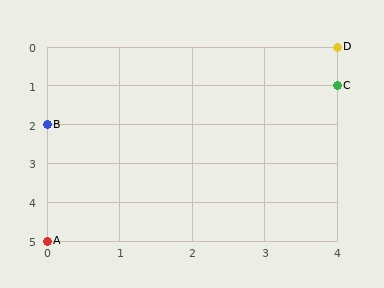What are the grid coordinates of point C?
Point C is at grid coordinates (4, 1).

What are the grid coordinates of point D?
Point D is at grid coordinates (4, 0).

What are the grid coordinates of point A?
Point A is at grid coordinates (0, 5).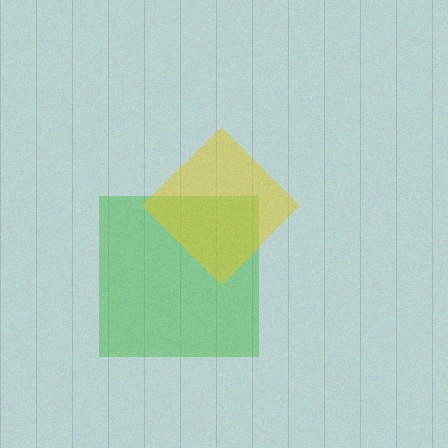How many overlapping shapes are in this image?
There are 2 overlapping shapes in the image.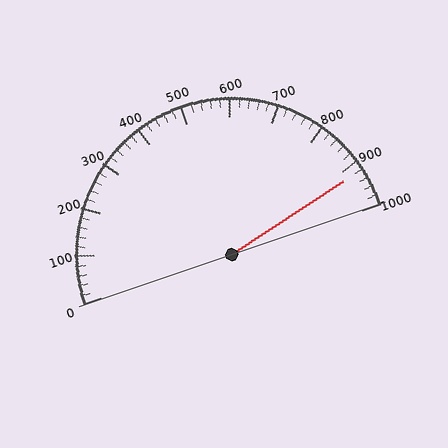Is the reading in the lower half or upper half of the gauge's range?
The reading is in the upper half of the range (0 to 1000).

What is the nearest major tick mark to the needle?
The nearest major tick mark is 900.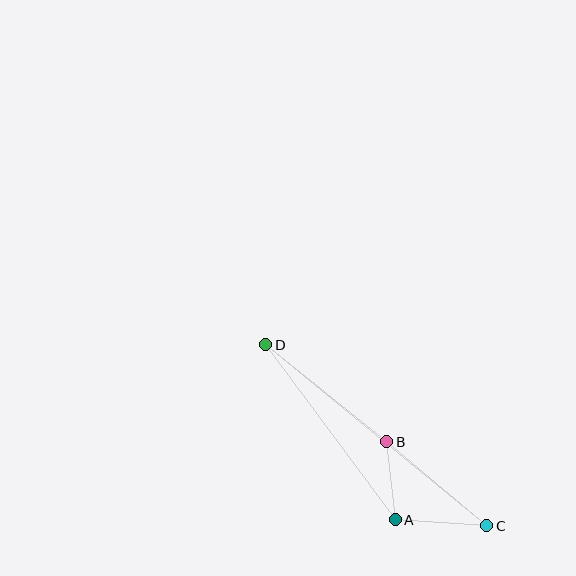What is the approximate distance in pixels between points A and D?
The distance between A and D is approximately 217 pixels.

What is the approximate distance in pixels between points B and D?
The distance between B and D is approximately 155 pixels.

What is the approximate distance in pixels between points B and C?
The distance between B and C is approximately 131 pixels.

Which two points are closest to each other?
Points A and B are closest to each other.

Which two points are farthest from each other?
Points C and D are farthest from each other.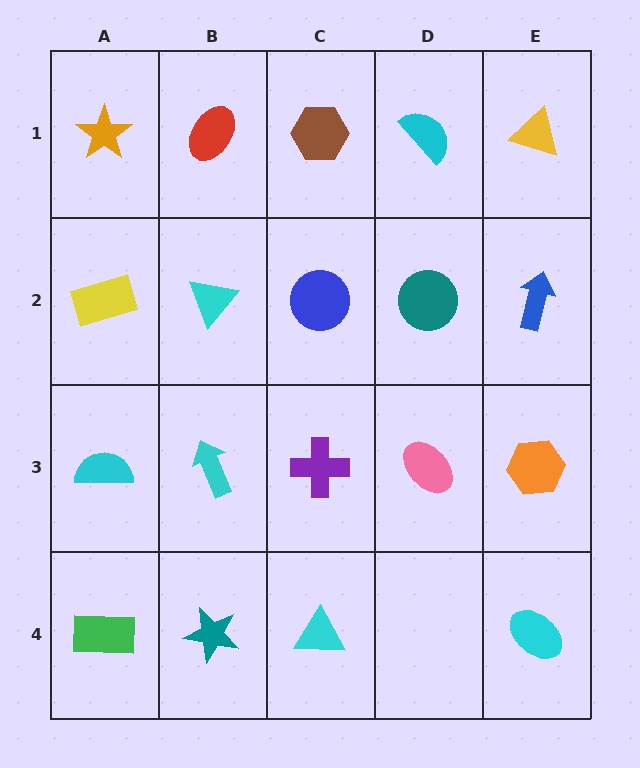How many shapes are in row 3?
5 shapes.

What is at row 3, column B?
A cyan arrow.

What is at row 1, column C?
A brown hexagon.